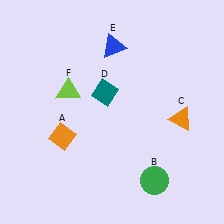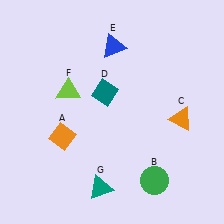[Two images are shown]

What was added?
A teal triangle (G) was added in Image 2.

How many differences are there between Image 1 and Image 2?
There is 1 difference between the two images.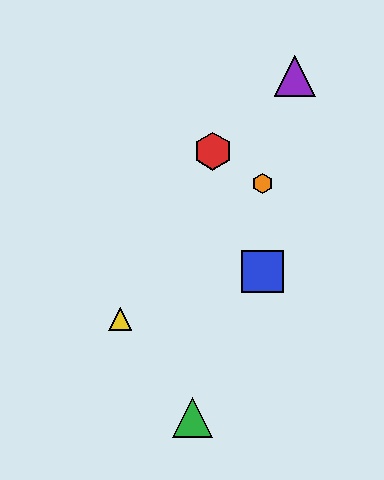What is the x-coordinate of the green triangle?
The green triangle is at x≈193.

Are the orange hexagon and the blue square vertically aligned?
Yes, both are at x≈262.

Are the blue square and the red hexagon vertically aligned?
No, the blue square is at x≈262 and the red hexagon is at x≈213.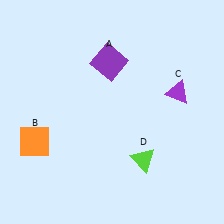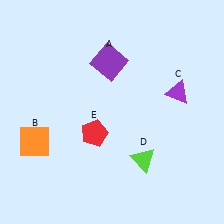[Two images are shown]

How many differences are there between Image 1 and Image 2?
There is 1 difference between the two images.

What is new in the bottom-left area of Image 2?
A red pentagon (E) was added in the bottom-left area of Image 2.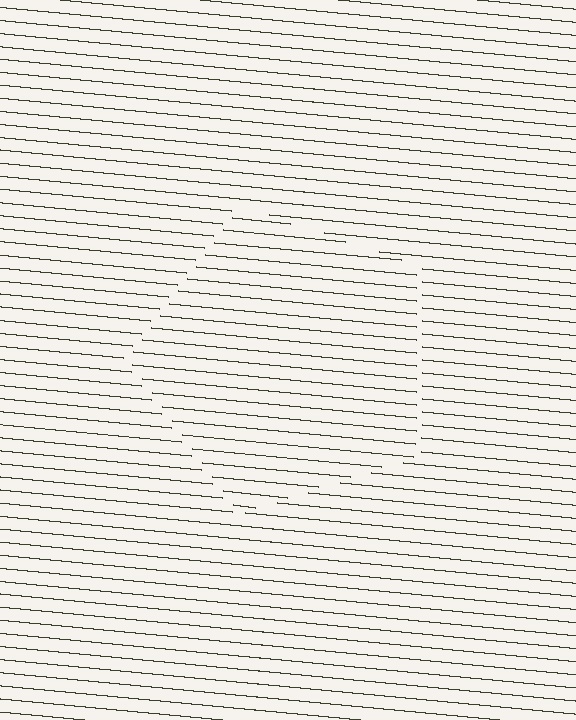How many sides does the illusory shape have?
5 sides — the line-ends trace a pentagon.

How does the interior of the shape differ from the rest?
The interior of the shape contains the same grating, shifted by half a period — the contour is defined by the phase discontinuity where line-ends from the inner and outer gratings abut.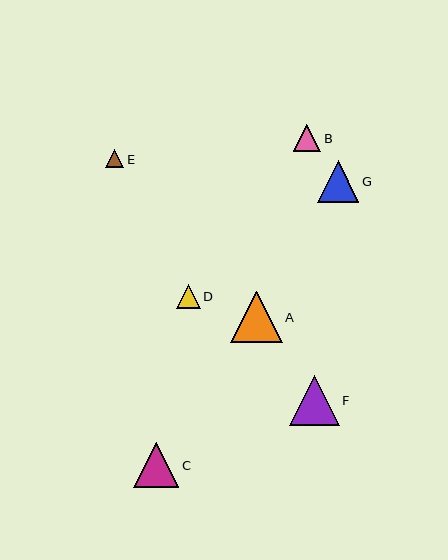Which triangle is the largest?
Triangle A is the largest with a size of approximately 51 pixels.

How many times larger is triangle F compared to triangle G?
Triangle F is approximately 1.2 times the size of triangle G.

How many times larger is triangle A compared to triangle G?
Triangle A is approximately 1.2 times the size of triangle G.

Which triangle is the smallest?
Triangle E is the smallest with a size of approximately 18 pixels.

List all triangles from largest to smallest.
From largest to smallest: A, F, C, G, B, D, E.